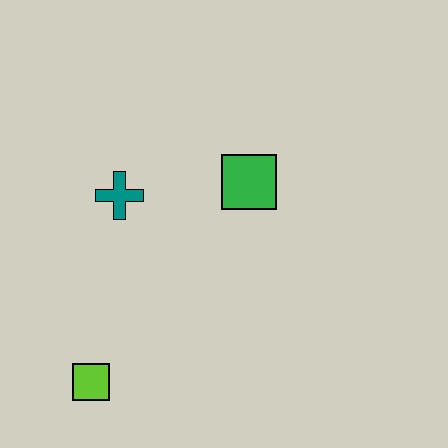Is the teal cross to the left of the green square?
Yes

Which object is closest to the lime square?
The teal cross is closest to the lime square.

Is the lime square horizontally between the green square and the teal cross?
No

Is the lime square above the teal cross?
No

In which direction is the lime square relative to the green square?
The lime square is below the green square.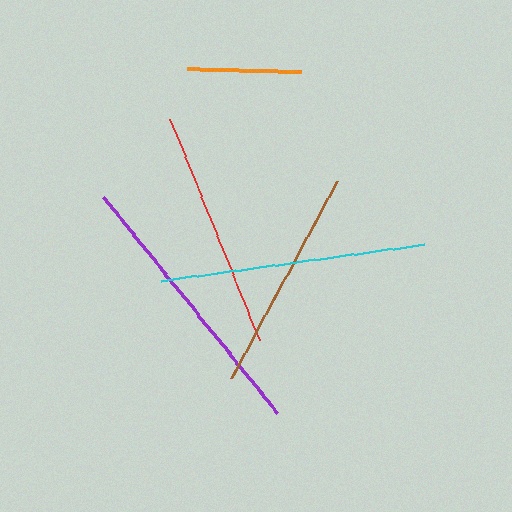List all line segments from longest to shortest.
From longest to shortest: purple, cyan, red, brown, orange.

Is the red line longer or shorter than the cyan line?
The cyan line is longer than the red line.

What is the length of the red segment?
The red segment is approximately 238 pixels long.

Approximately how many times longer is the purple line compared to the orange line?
The purple line is approximately 2.4 times the length of the orange line.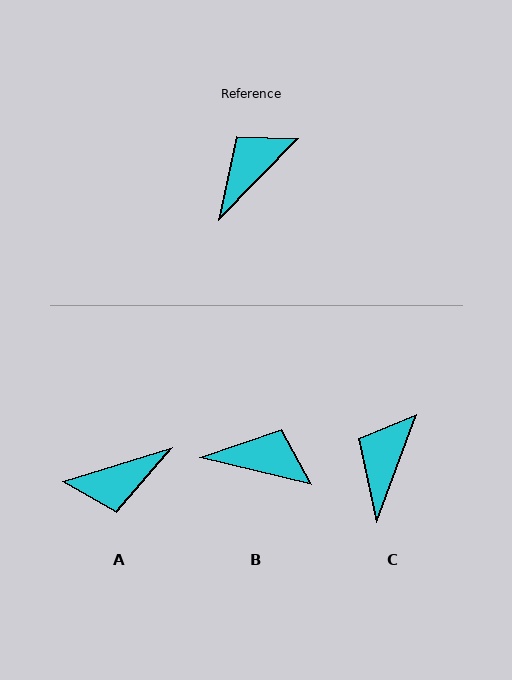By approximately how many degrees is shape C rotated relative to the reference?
Approximately 24 degrees counter-clockwise.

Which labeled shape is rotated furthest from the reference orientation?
A, about 151 degrees away.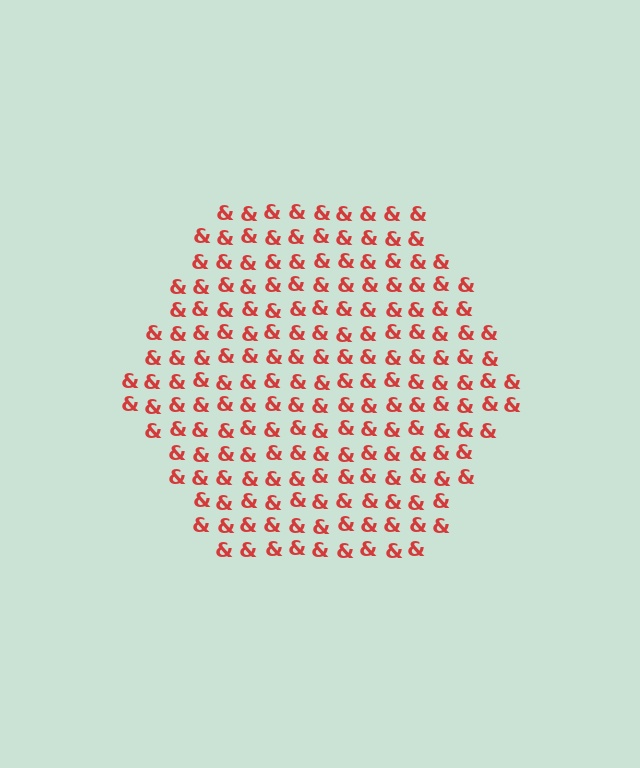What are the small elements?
The small elements are ampersands.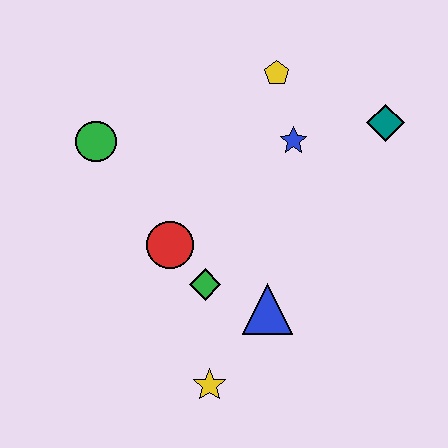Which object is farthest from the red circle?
The teal diamond is farthest from the red circle.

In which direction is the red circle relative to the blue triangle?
The red circle is to the left of the blue triangle.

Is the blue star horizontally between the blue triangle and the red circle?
No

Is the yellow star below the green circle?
Yes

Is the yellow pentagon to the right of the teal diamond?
No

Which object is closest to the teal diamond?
The blue star is closest to the teal diamond.